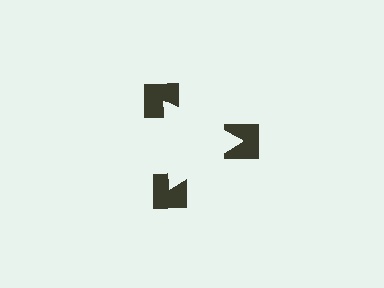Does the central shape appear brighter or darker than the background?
It typically appears slightly brighter than the background, even though no actual brightness change is drawn.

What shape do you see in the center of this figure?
An illusory triangle — its edges are inferred from the aligned wedge cuts in the notched squares, not physically drawn.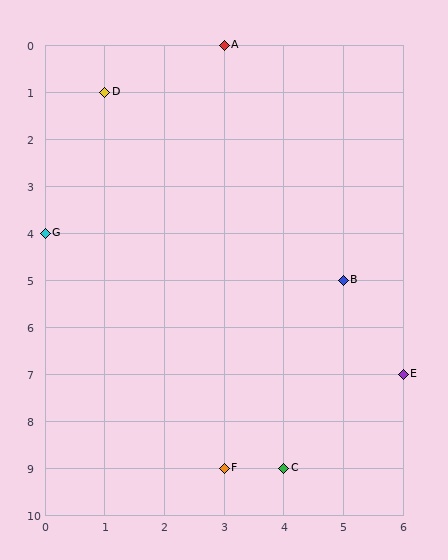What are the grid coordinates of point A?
Point A is at grid coordinates (3, 0).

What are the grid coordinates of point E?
Point E is at grid coordinates (6, 7).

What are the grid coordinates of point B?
Point B is at grid coordinates (5, 5).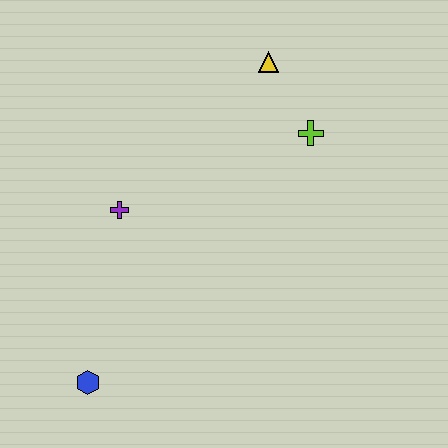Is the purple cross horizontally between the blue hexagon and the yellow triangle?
Yes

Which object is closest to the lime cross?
The yellow triangle is closest to the lime cross.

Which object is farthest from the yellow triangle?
The blue hexagon is farthest from the yellow triangle.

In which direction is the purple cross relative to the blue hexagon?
The purple cross is above the blue hexagon.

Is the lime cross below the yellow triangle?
Yes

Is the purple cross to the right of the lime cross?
No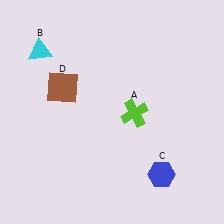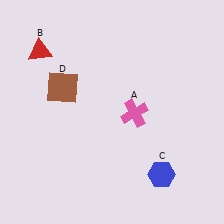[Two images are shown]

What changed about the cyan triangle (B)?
In Image 1, B is cyan. In Image 2, it changed to red.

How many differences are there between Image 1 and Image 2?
There are 2 differences between the two images.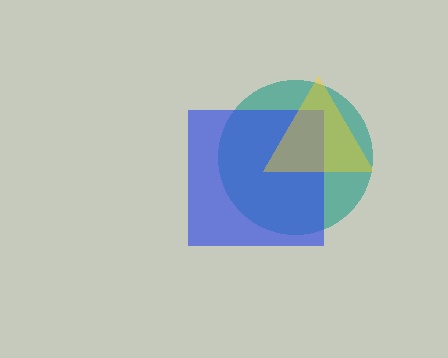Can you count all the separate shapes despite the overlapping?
Yes, there are 3 separate shapes.